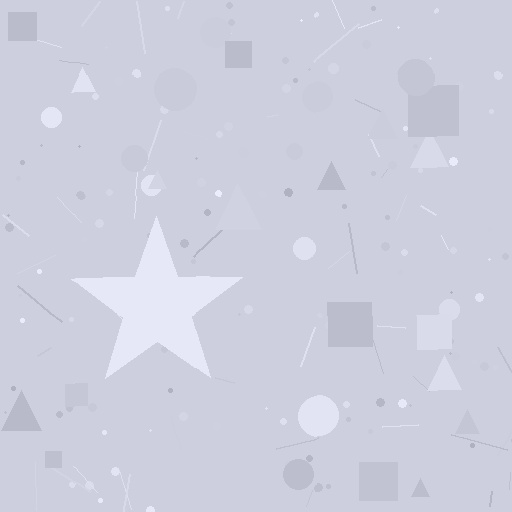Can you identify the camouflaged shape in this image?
The camouflaged shape is a star.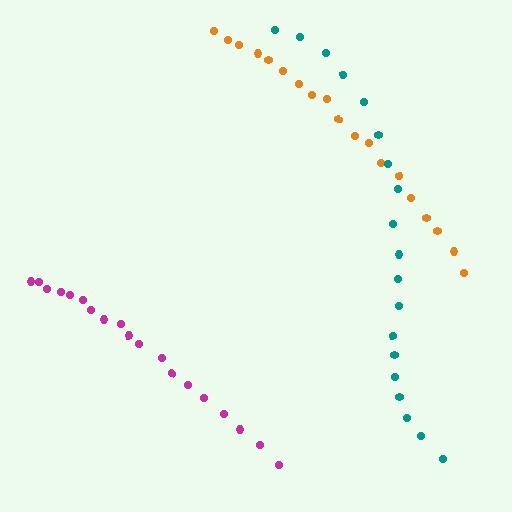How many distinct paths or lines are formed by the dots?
There are 3 distinct paths.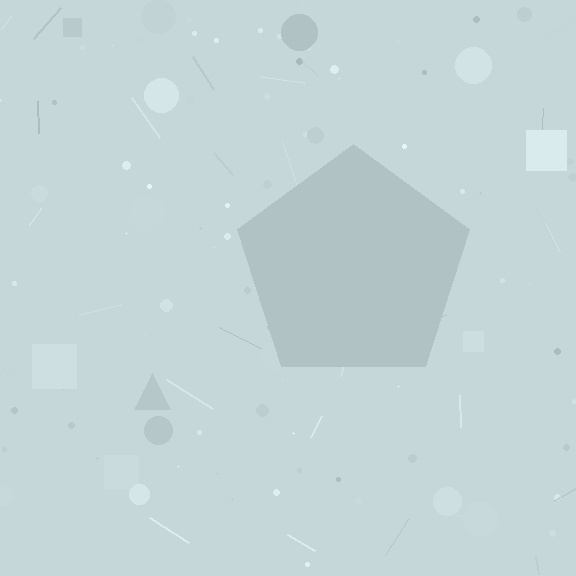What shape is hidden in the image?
A pentagon is hidden in the image.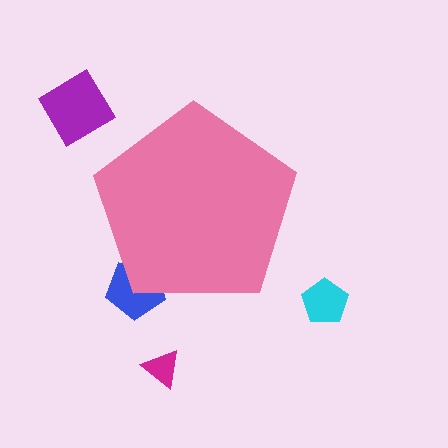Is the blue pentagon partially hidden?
Yes, the blue pentagon is partially hidden behind the pink pentagon.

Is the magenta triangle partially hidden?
No, the magenta triangle is fully visible.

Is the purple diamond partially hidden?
No, the purple diamond is fully visible.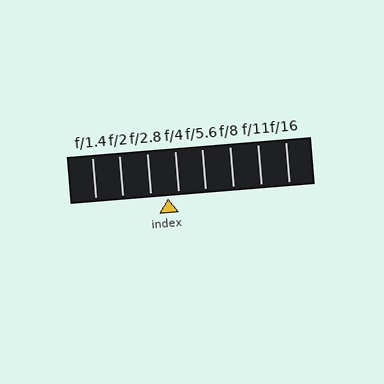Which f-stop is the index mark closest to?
The index mark is closest to f/4.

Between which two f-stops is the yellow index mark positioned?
The index mark is between f/2.8 and f/4.